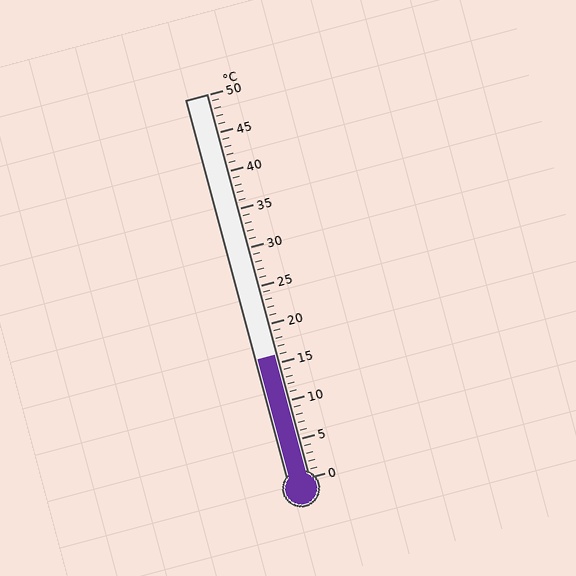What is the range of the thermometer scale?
The thermometer scale ranges from 0°C to 50°C.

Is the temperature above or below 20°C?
The temperature is below 20°C.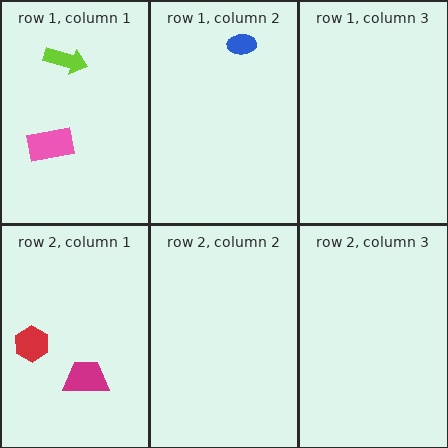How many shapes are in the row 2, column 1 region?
2.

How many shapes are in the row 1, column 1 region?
2.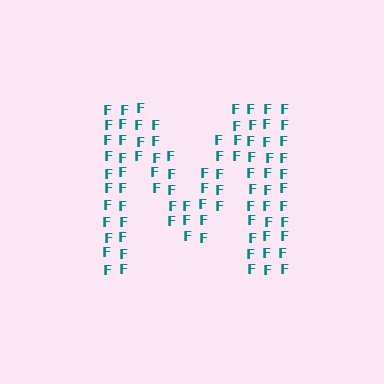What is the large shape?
The large shape is the letter M.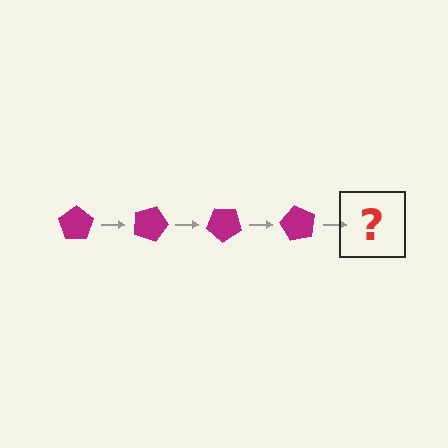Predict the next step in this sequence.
The next step is a magenta pentagon rotated 80 degrees.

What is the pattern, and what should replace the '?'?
The pattern is that the pentagon rotates 20 degrees each step. The '?' should be a magenta pentagon rotated 80 degrees.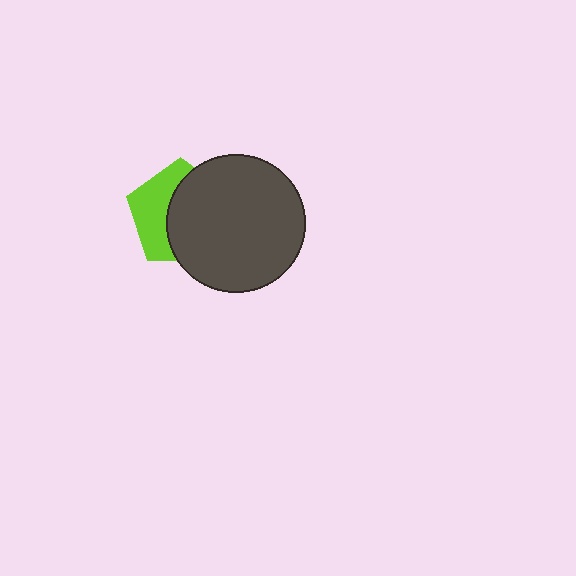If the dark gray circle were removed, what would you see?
You would see the complete lime pentagon.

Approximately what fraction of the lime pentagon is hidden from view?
Roughly 59% of the lime pentagon is hidden behind the dark gray circle.